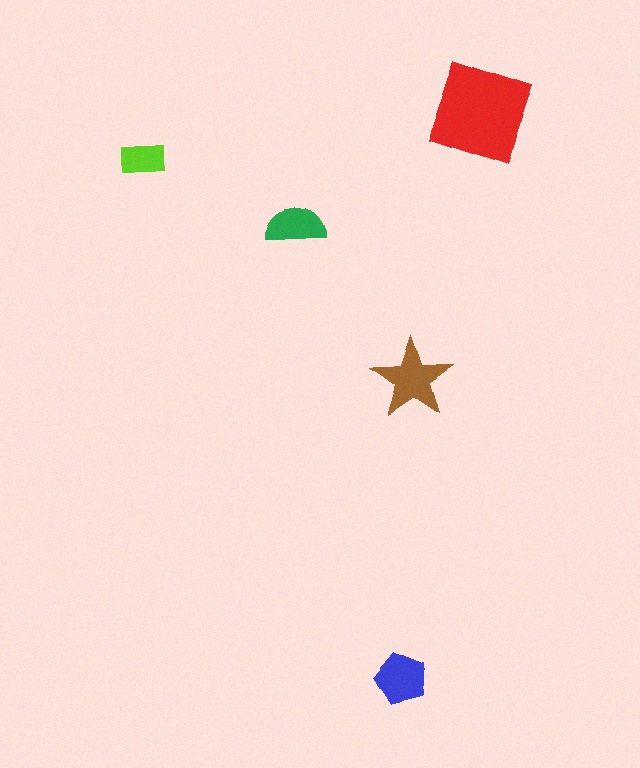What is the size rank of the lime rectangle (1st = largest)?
5th.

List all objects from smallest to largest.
The lime rectangle, the green semicircle, the blue pentagon, the brown star, the red square.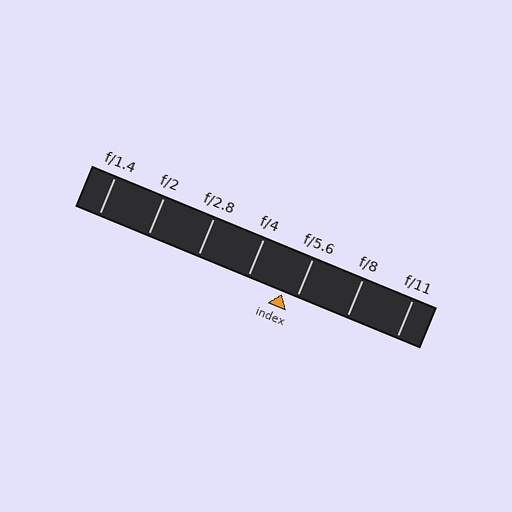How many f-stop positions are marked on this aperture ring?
There are 7 f-stop positions marked.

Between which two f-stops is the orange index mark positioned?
The index mark is between f/4 and f/5.6.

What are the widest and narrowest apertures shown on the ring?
The widest aperture shown is f/1.4 and the narrowest is f/11.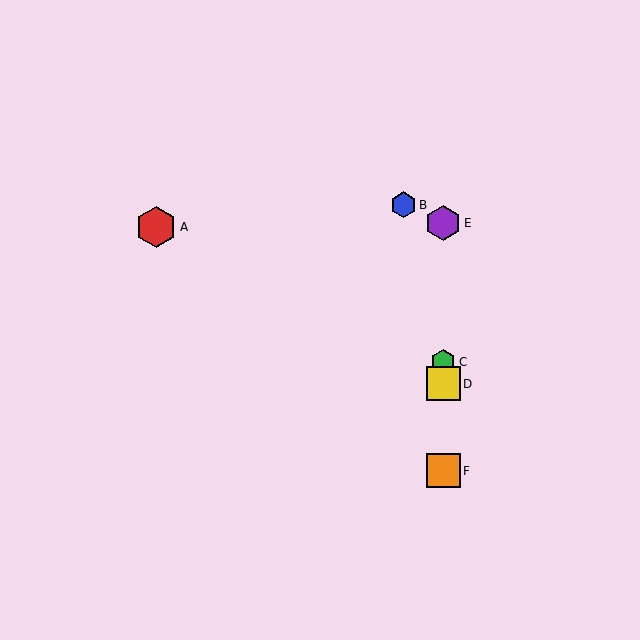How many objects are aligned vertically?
4 objects (C, D, E, F) are aligned vertically.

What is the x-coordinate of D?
Object D is at x≈443.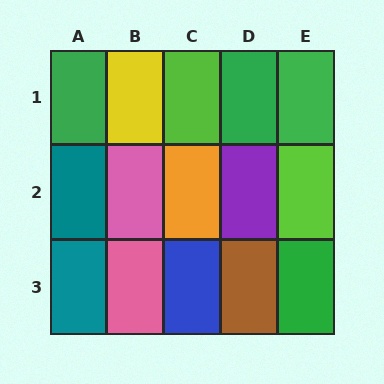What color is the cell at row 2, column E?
Lime.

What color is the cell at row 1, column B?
Yellow.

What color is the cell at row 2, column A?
Teal.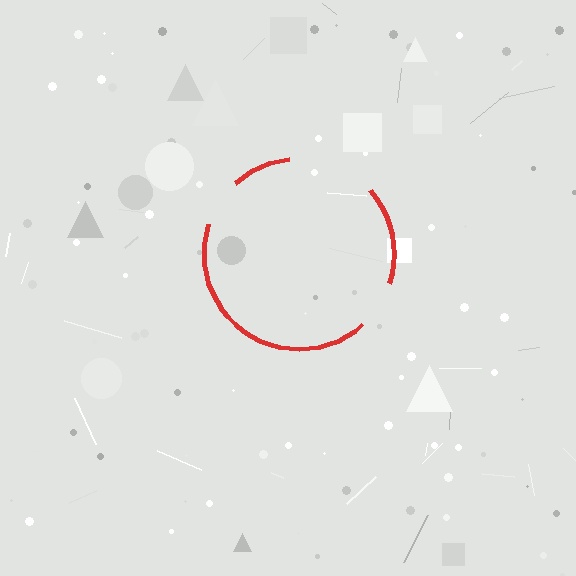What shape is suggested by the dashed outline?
The dashed outline suggests a circle.